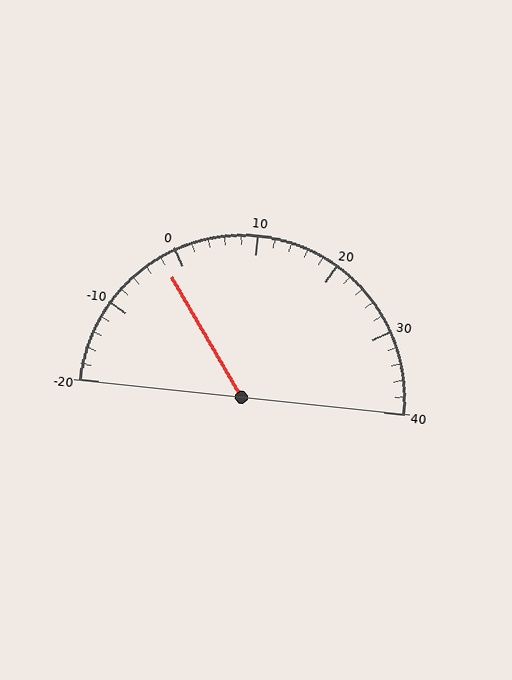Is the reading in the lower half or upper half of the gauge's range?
The reading is in the lower half of the range (-20 to 40).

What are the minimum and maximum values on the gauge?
The gauge ranges from -20 to 40.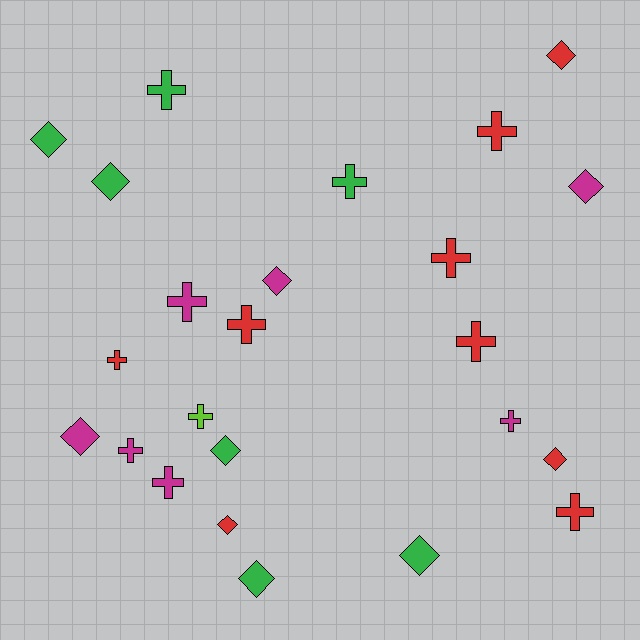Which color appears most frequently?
Red, with 9 objects.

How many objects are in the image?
There are 24 objects.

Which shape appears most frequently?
Cross, with 13 objects.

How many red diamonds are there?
There are 3 red diamonds.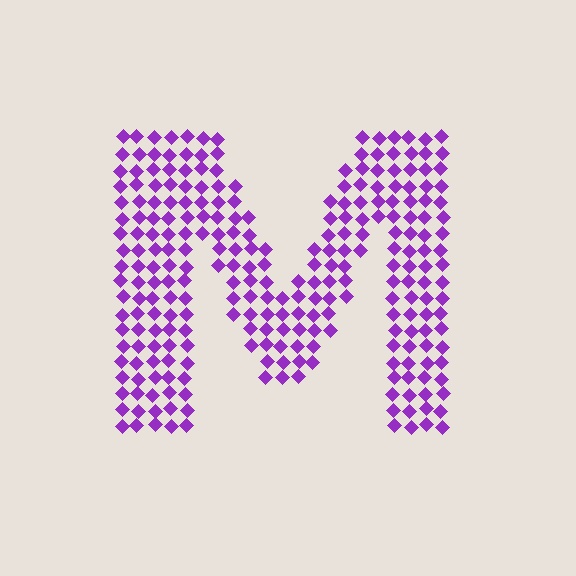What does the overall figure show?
The overall figure shows the letter M.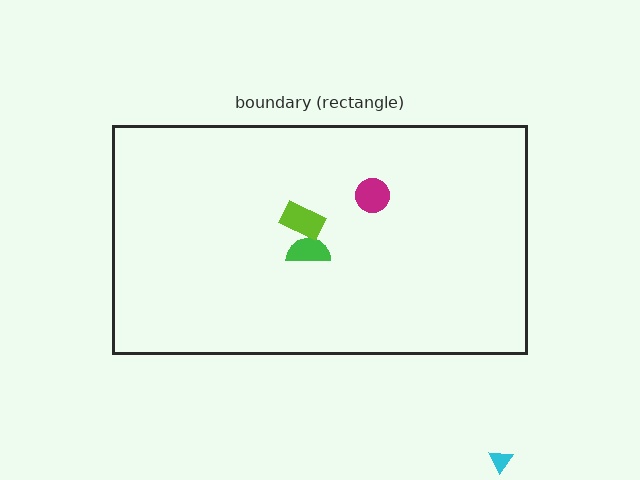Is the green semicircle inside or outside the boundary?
Inside.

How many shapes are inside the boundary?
3 inside, 1 outside.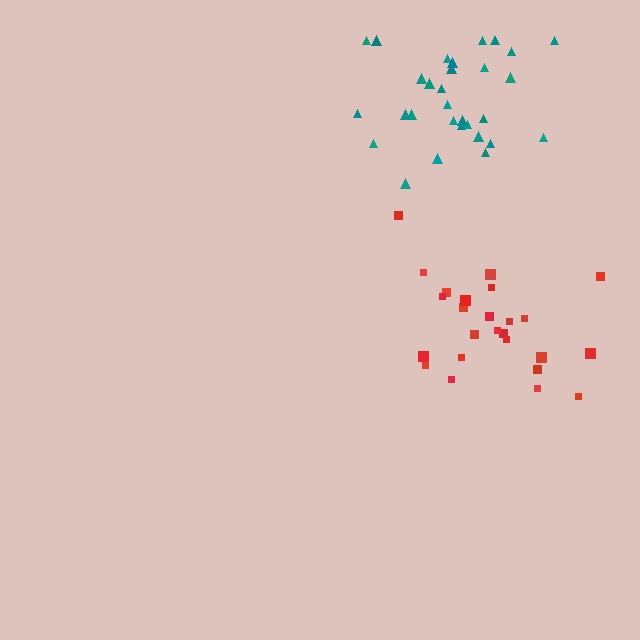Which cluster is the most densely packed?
Red.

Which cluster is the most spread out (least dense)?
Teal.